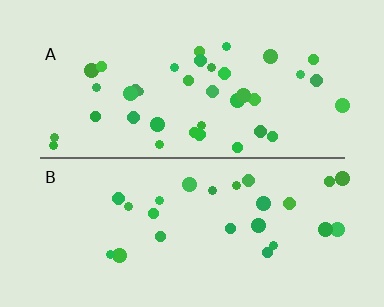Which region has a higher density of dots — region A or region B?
A (the top).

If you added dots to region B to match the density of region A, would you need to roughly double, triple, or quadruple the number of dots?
Approximately double.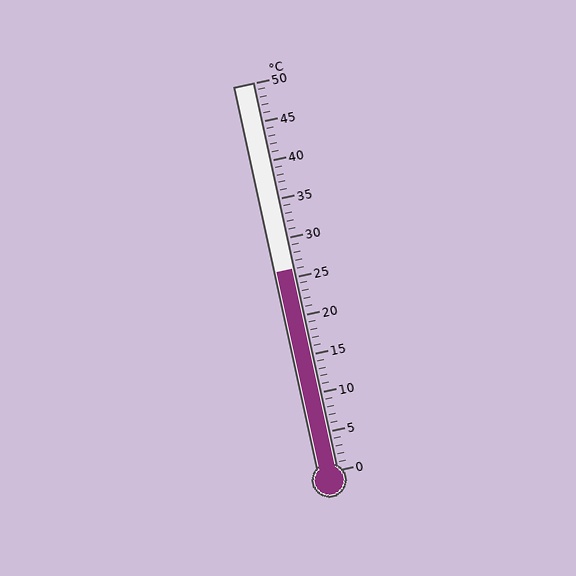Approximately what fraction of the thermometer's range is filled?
The thermometer is filled to approximately 50% of its range.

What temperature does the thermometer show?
The thermometer shows approximately 26°C.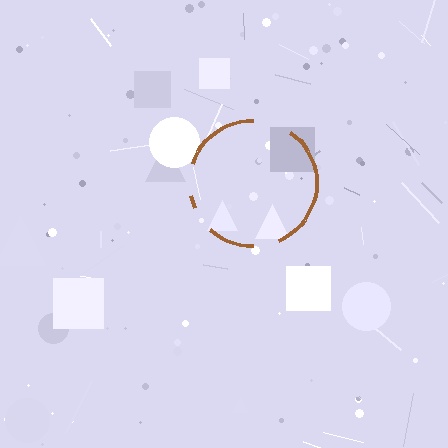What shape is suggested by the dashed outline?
The dashed outline suggests a circle.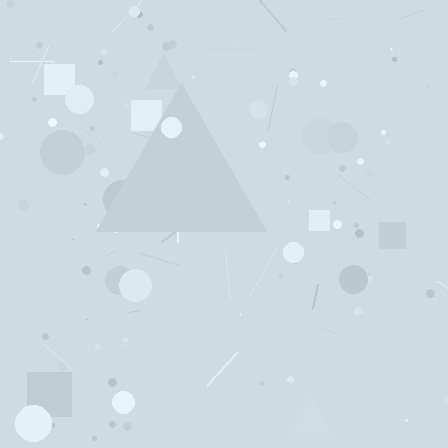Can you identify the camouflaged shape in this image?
The camouflaged shape is a triangle.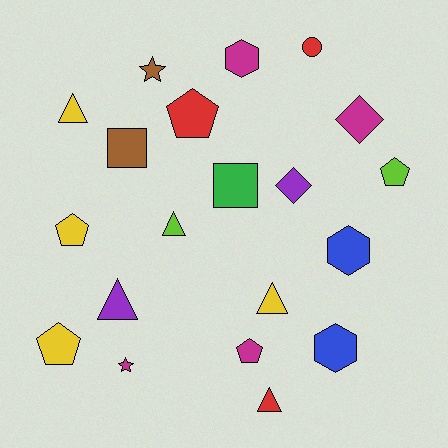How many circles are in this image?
There is 1 circle.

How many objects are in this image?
There are 20 objects.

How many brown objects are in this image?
There are 2 brown objects.